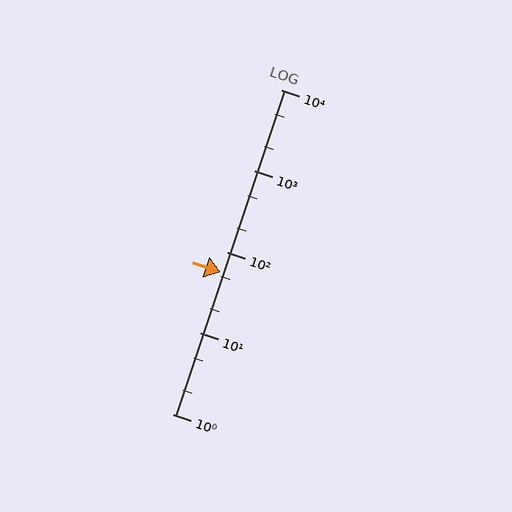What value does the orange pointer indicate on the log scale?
The pointer indicates approximately 56.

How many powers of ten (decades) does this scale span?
The scale spans 4 decades, from 1 to 10000.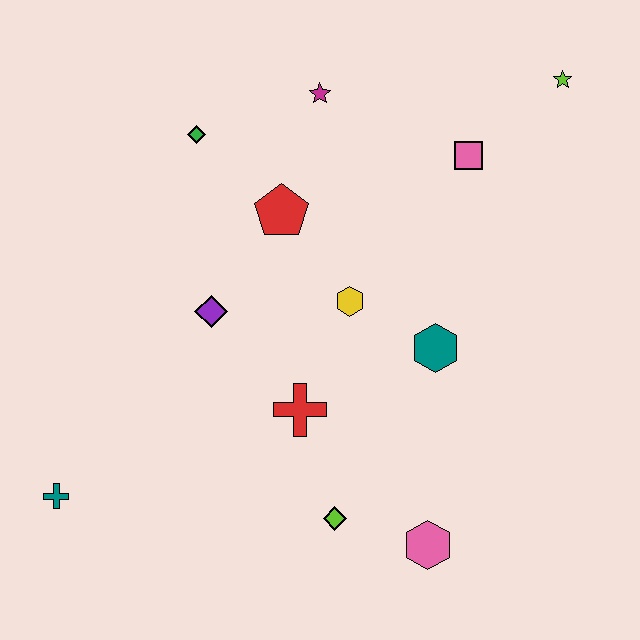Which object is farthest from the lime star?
The teal cross is farthest from the lime star.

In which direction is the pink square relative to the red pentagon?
The pink square is to the right of the red pentagon.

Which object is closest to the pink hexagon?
The lime diamond is closest to the pink hexagon.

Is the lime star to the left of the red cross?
No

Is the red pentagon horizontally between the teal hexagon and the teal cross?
Yes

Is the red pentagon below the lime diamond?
No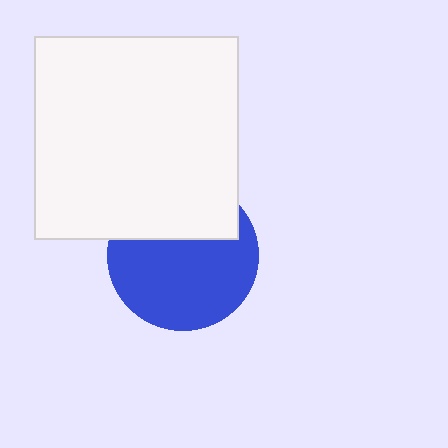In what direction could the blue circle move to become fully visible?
The blue circle could move down. That would shift it out from behind the white square entirely.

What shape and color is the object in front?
The object in front is a white square.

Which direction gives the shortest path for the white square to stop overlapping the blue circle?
Moving up gives the shortest separation.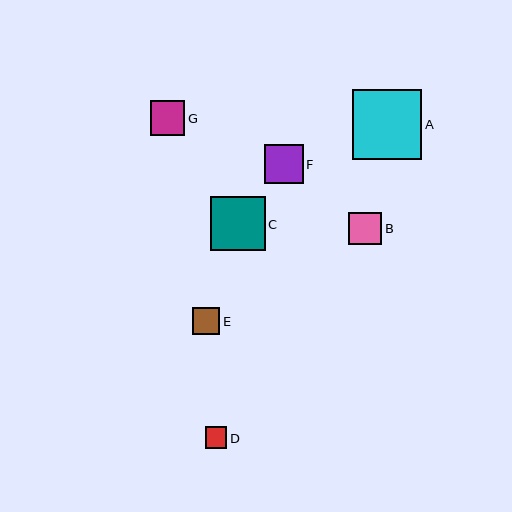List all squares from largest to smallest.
From largest to smallest: A, C, F, G, B, E, D.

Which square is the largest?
Square A is the largest with a size of approximately 70 pixels.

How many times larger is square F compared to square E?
Square F is approximately 1.4 times the size of square E.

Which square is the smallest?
Square D is the smallest with a size of approximately 22 pixels.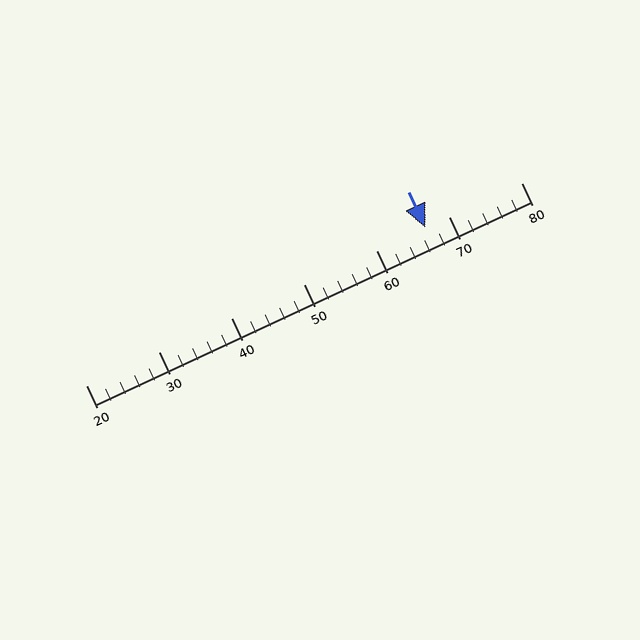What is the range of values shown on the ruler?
The ruler shows values from 20 to 80.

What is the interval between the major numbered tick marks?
The major tick marks are spaced 10 units apart.